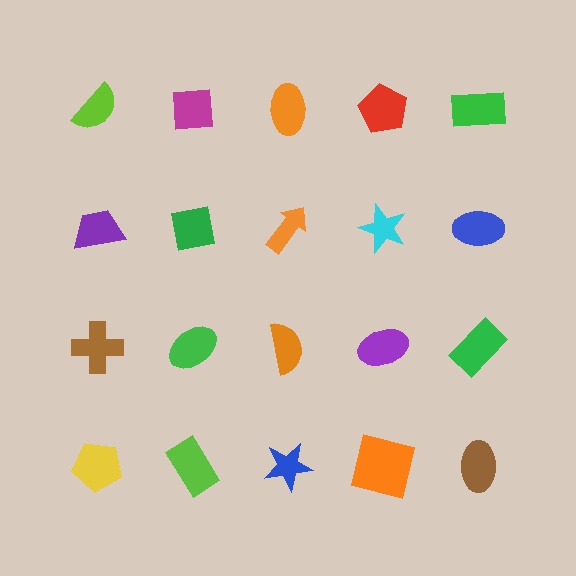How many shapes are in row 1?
5 shapes.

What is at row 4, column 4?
An orange square.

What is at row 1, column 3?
An orange ellipse.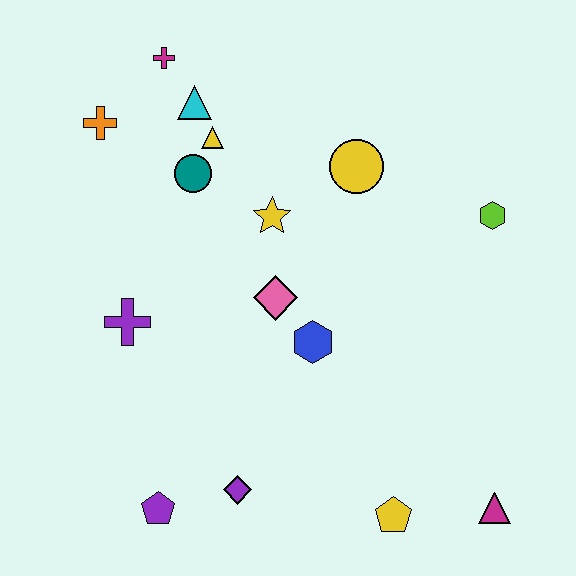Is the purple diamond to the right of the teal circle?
Yes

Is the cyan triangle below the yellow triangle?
No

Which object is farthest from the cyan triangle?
The magenta triangle is farthest from the cyan triangle.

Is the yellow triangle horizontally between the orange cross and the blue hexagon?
Yes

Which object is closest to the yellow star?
The pink diamond is closest to the yellow star.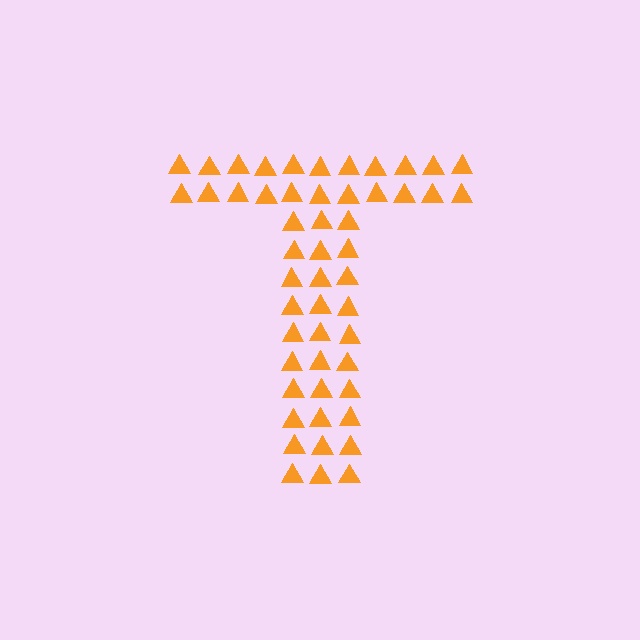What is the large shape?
The large shape is the letter T.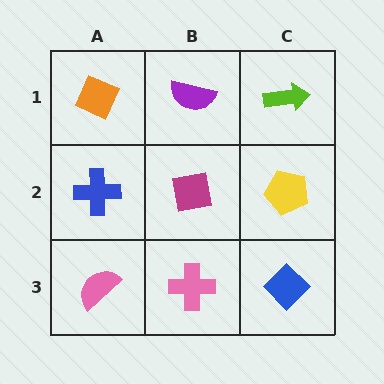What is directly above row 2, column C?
A lime arrow.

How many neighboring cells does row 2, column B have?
4.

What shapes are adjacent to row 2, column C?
A lime arrow (row 1, column C), a blue diamond (row 3, column C), a magenta square (row 2, column B).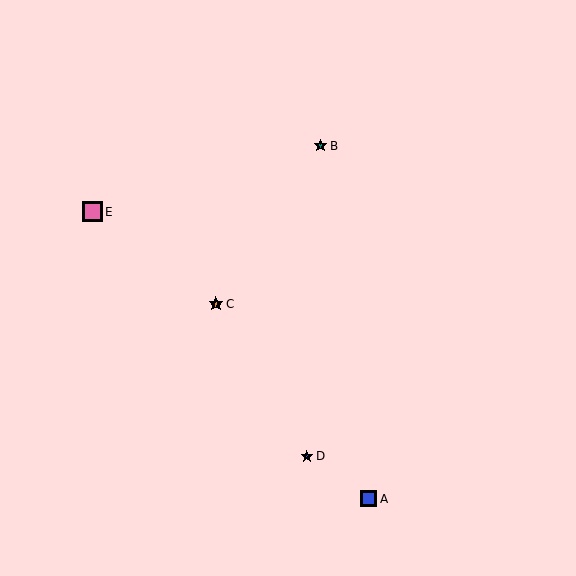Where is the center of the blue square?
The center of the blue square is at (369, 499).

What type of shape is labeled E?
Shape E is a pink square.